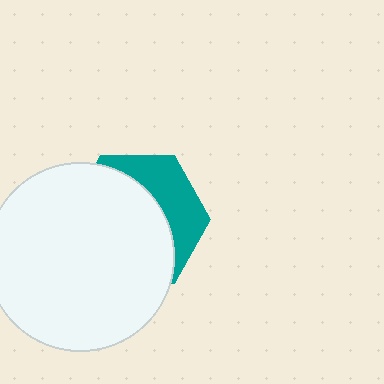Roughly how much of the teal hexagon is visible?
A small part of it is visible (roughly 33%).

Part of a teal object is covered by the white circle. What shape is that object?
It is a hexagon.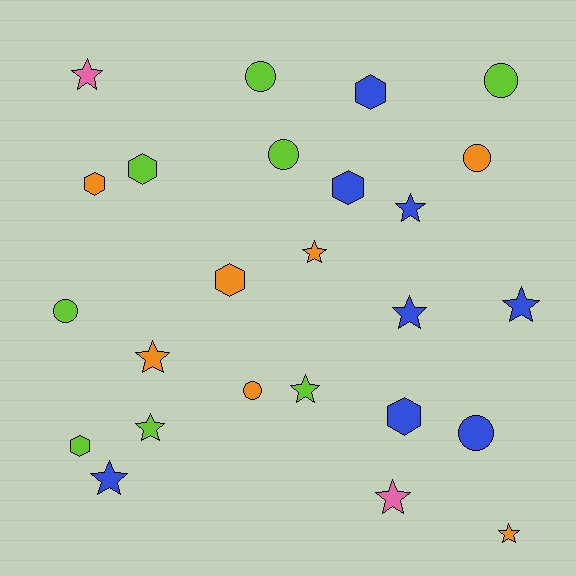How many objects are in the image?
There are 25 objects.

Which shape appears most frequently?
Star, with 11 objects.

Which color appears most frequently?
Lime, with 8 objects.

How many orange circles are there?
There are 2 orange circles.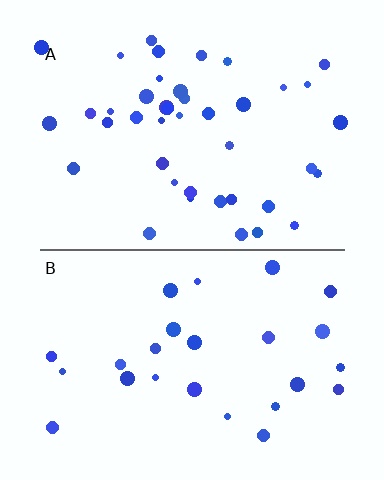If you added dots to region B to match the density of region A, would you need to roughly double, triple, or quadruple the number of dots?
Approximately double.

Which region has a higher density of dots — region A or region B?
A (the top).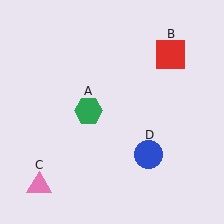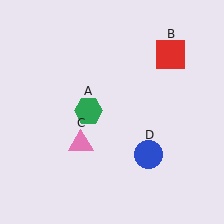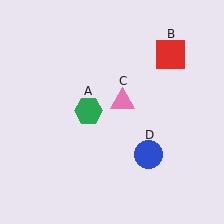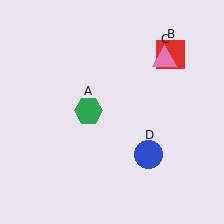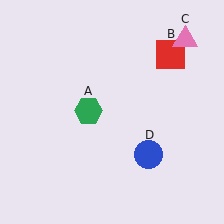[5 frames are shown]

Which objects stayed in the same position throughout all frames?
Green hexagon (object A) and red square (object B) and blue circle (object D) remained stationary.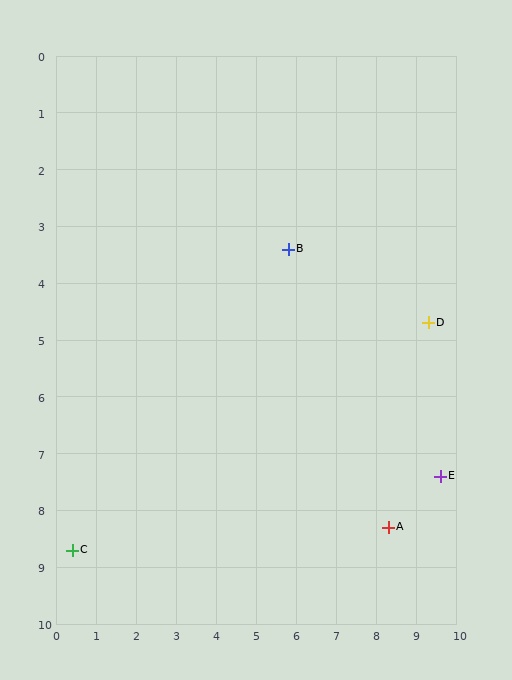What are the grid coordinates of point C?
Point C is at approximately (0.4, 8.7).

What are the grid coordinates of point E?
Point E is at approximately (9.6, 7.4).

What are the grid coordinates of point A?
Point A is at approximately (8.3, 8.3).